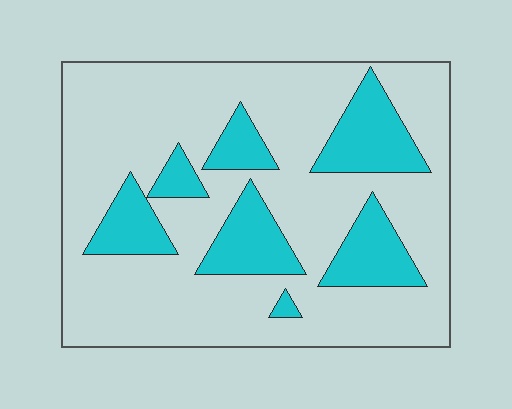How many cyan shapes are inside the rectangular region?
7.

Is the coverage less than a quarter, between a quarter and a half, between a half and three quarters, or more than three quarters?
Less than a quarter.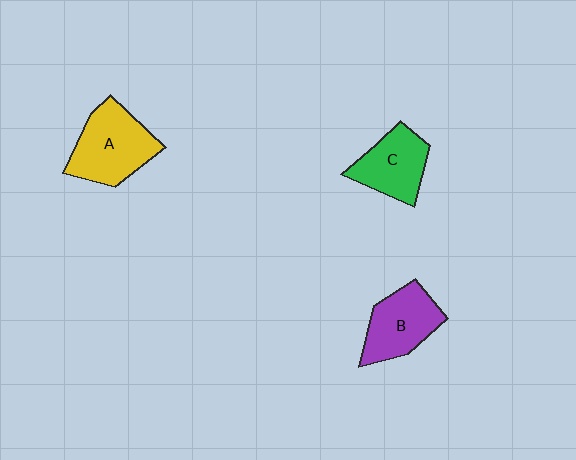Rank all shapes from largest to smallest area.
From largest to smallest: A (yellow), B (purple), C (green).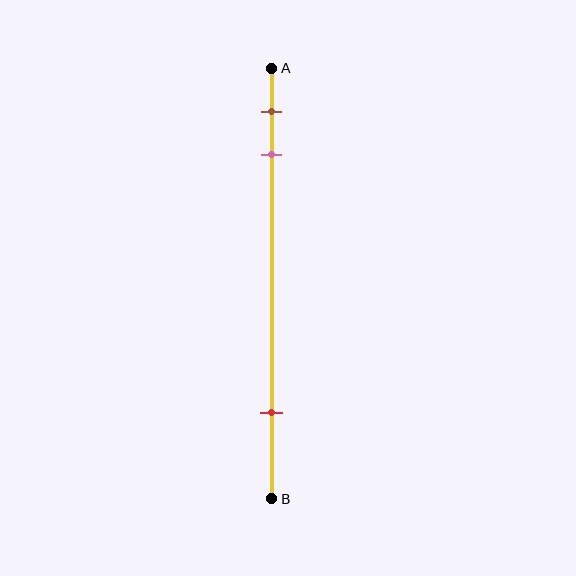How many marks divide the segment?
There are 3 marks dividing the segment.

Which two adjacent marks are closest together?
The brown and pink marks are the closest adjacent pair.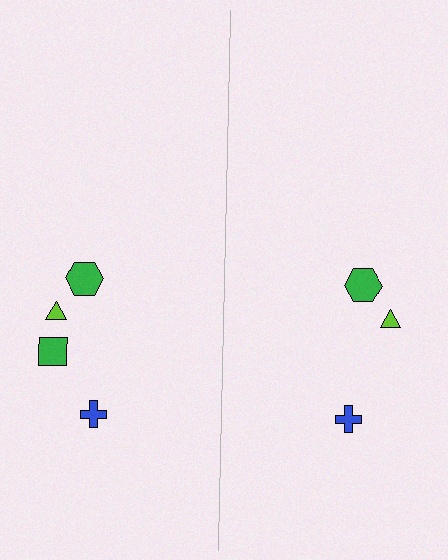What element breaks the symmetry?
A green square is missing from the right side.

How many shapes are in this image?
There are 7 shapes in this image.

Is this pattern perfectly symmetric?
No, the pattern is not perfectly symmetric. A green square is missing from the right side.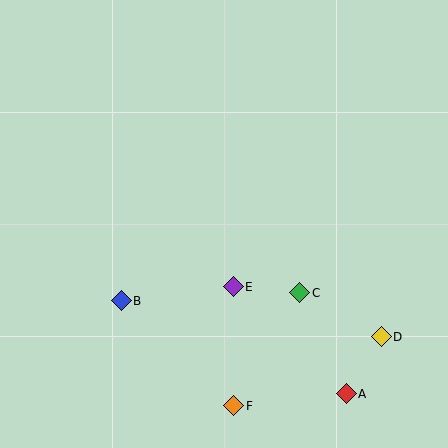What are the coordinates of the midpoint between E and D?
The midpoint between E and D is at (307, 312).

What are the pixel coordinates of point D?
Point D is at (381, 337).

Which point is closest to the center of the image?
Point E at (233, 287) is closest to the center.